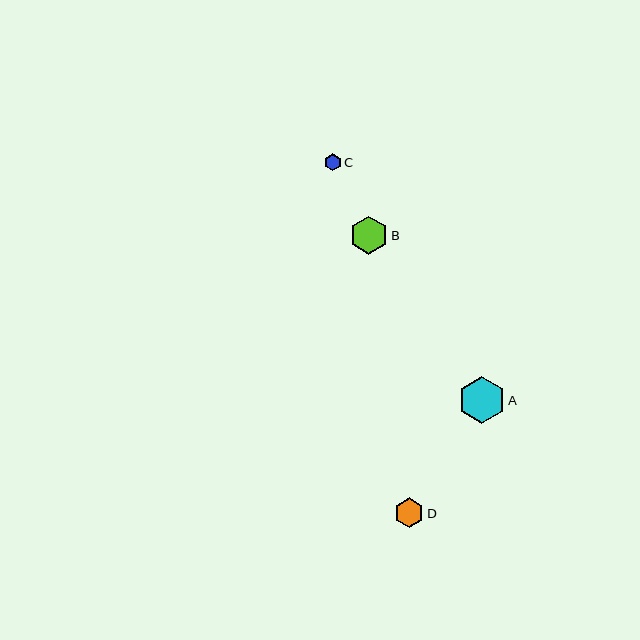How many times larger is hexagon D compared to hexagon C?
Hexagon D is approximately 1.7 times the size of hexagon C.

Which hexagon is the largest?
Hexagon A is the largest with a size of approximately 47 pixels.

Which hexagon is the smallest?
Hexagon C is the smallest with a size of approximately 17 pixels.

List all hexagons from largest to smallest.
From largest to smallest: A, B, D, C.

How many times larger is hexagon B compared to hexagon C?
Hexagon B is approximately 2.2 times the size of hexagon C.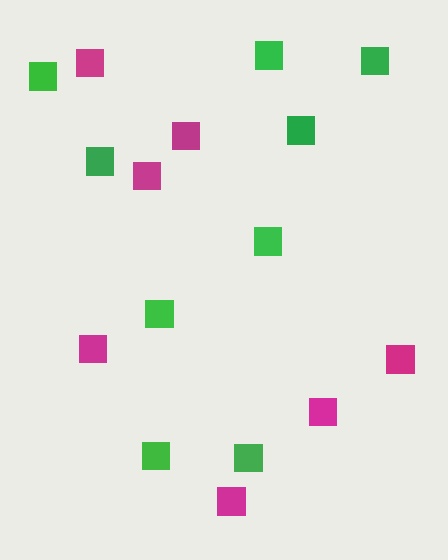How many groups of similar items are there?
There are 2 groups: one group of green squares (9) and one group of magenta squares (7).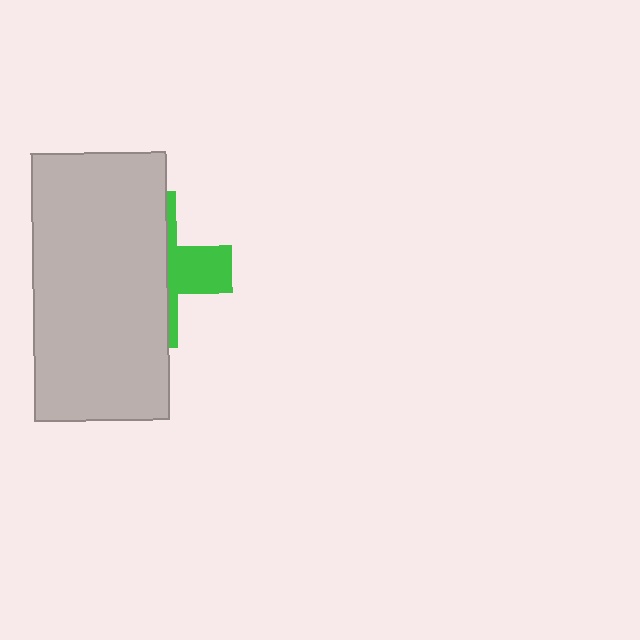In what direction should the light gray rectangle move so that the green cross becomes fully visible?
The light gray rectangle should move left. That is the shortest direction to clear the overlap and leave the green cross fully visible.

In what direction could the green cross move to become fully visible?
The green cross could move right. That would shift it out from behind the light gray rectangle entirely.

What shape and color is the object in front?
The object in front is a light gray rectangle.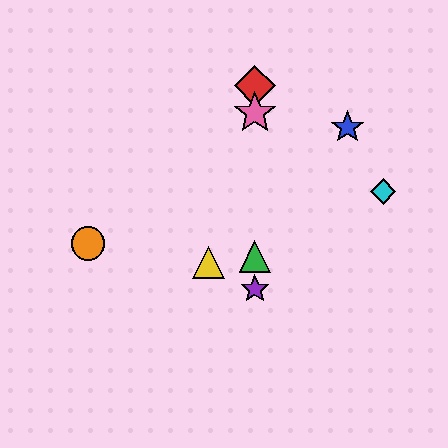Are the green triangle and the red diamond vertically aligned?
Yes, both are at x≈255.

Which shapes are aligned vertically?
The red diamond, the green triangle, the purple star, the pink star are aligned vertically.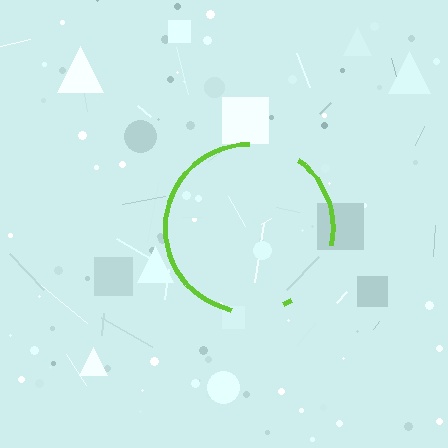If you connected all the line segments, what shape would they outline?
They would outline a circle.